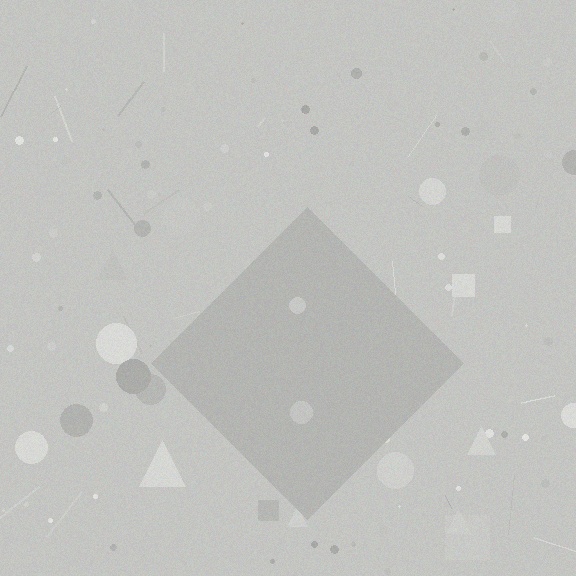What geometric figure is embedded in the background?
A diamond is embedded in the background.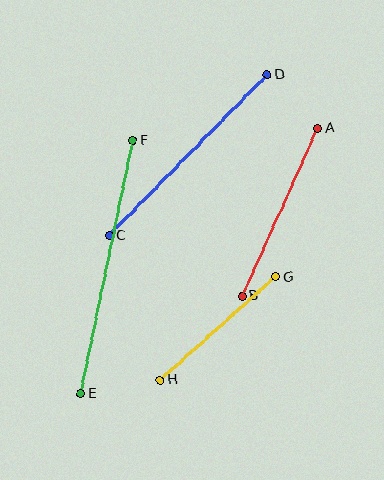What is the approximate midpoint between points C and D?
The midpoint is at approximately (188, 155) pixels.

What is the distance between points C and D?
The distance is approximately 226 pixels.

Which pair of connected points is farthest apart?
Points E and F are farthest apart.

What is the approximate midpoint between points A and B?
The midpoint is at approximately (280, 212) pixels.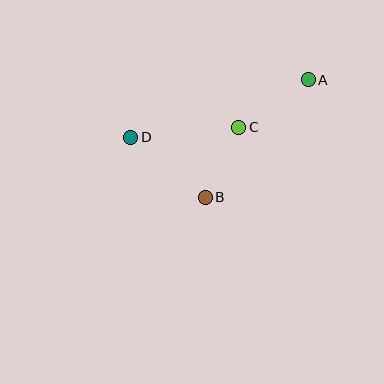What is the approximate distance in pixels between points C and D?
The distance between C and D is approximately 108 pixels.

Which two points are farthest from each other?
Points A and D are farthest from each other.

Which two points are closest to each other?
Points B and C are closest to each other.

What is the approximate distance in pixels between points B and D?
The distance between B and D is approximately 95 pixels.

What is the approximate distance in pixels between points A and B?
The distance between A and B is approximately 156 pixels.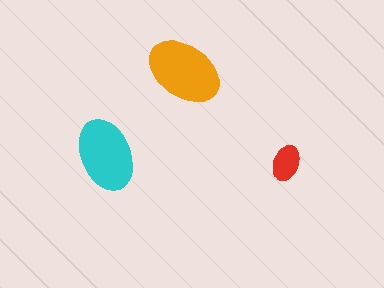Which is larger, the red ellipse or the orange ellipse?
The orange one.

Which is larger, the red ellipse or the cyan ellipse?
The cyan one.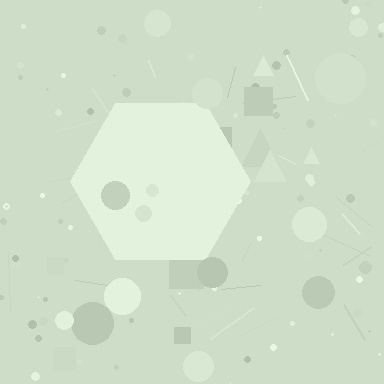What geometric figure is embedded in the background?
A hexagon is embedded in the background.